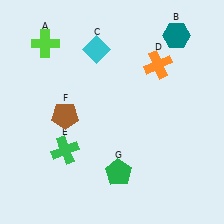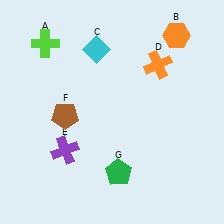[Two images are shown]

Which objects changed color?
B changed from teal to orange. E changed from green to purple.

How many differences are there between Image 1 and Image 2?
There are 2 differences between the two images.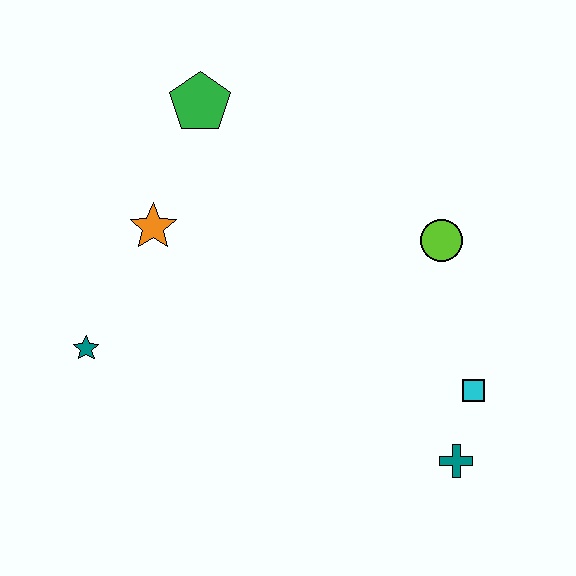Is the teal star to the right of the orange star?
No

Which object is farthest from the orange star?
The teal cross is farthest from the orange star.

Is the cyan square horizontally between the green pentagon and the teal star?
No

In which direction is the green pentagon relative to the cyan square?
The green pentagon is above the cyan square.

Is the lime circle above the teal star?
Yes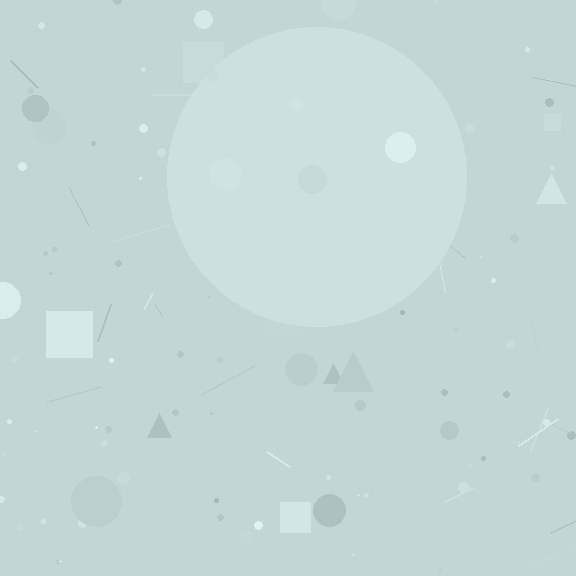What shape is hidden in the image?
A circle is hidden in the image.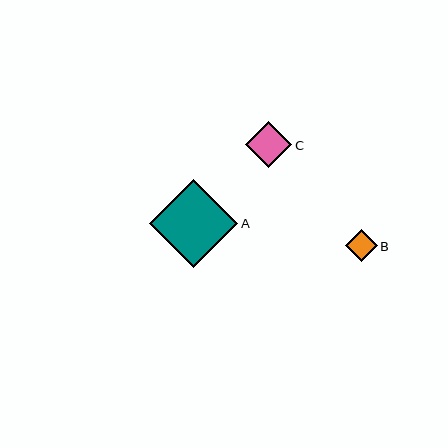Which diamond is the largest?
Diamond A is the largest with a size of approximately 88 pixels.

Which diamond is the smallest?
Diamond B is the smallest with a size of approximately 32 pixels.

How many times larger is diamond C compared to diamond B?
Diamond C is approximately 1.4 times the size of diamond B.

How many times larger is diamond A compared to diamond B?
Diamond A is approximately 2.7 times the size of diamond B.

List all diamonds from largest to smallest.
From largest to smallest: A, C, B.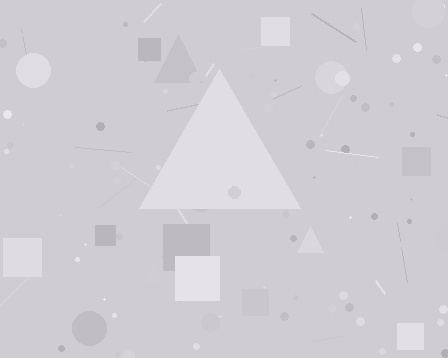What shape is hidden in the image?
A triangle is hidden in the image.